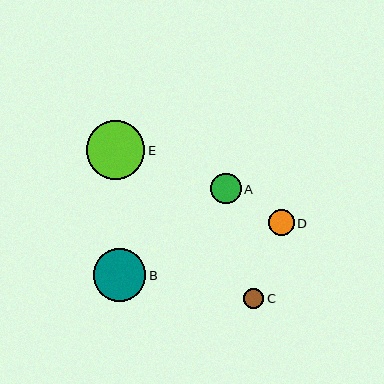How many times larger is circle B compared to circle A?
Circle B is approximately 1.7 times the size of circle A.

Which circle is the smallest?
Circle C is the smallest with a size of approximately 21 pixels.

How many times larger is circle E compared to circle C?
Circle E is approximately 2.8 times the size of circle C.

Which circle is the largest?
Circle E is the largest with a size of approximately 58 pixels.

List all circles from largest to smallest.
From largest to smallest: E, B, A, D, C.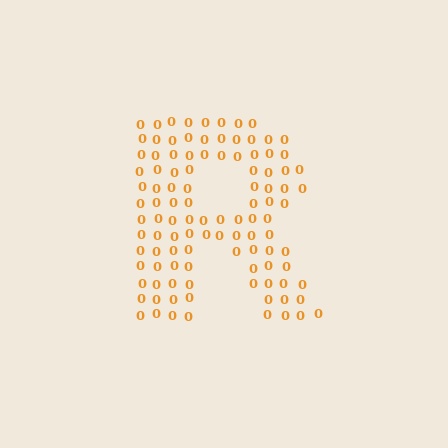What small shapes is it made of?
It is made of small digit 0's.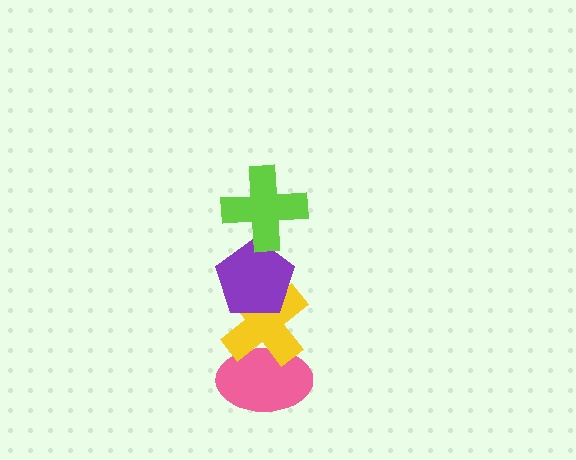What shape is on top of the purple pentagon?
The lime cross is on top of the purple pentagon.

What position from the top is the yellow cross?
The yellow cross is 3rd from the top.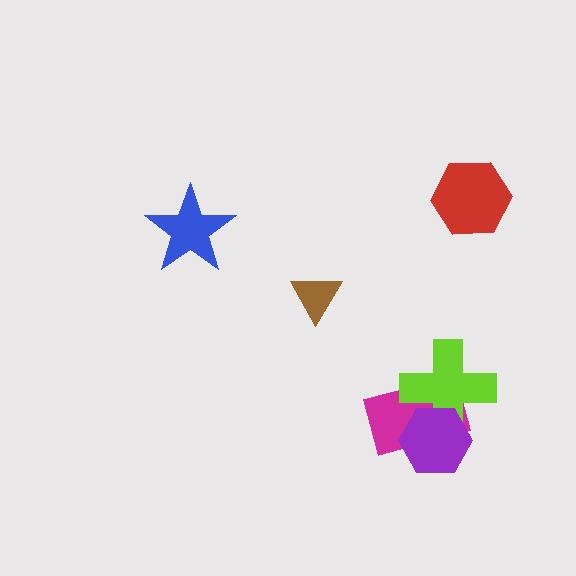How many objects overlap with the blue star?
0 objects overlap with the blue star.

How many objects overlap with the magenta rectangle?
2 objects overlap with the magenta rectangle.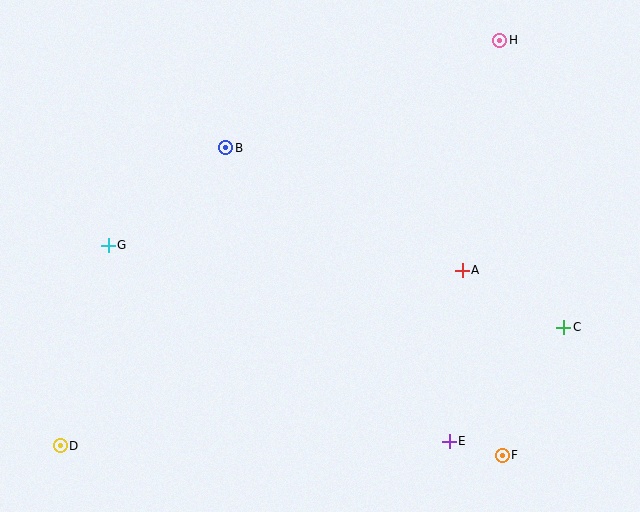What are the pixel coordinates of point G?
Point G is at (108, 245).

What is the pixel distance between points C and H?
The distance between C and H is 294 pixels.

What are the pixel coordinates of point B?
Point B is at (226, 148).